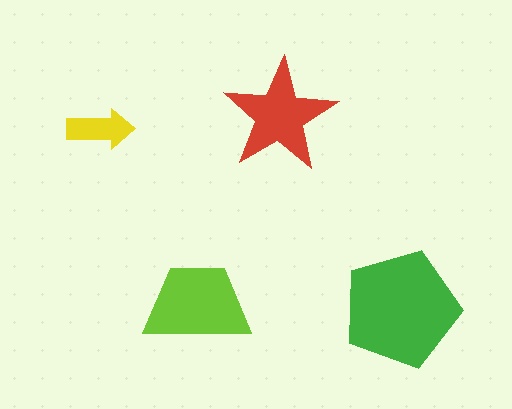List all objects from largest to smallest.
The green pentagon, the lime trapezoid, the red star, the yellow arrow.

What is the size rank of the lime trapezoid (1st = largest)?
2nd.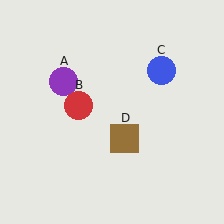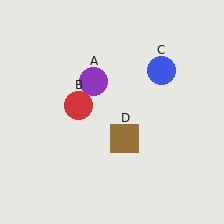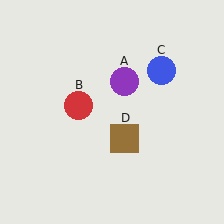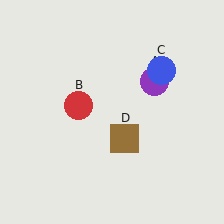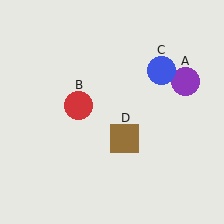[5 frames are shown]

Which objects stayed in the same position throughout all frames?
Red circle (object B) and blue circle (object C) and brown square (object D) remained stationary.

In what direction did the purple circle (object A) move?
The purple circle (object A) moved right.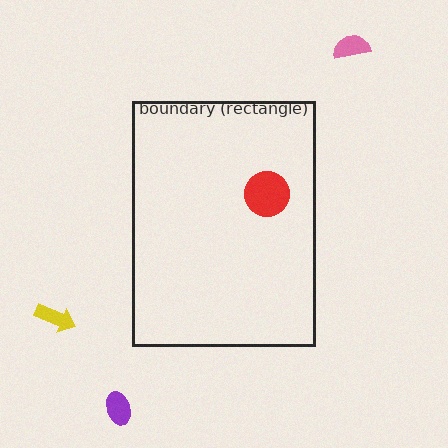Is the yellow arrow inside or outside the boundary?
Outside.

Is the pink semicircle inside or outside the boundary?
Outside.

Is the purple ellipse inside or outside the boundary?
Outside.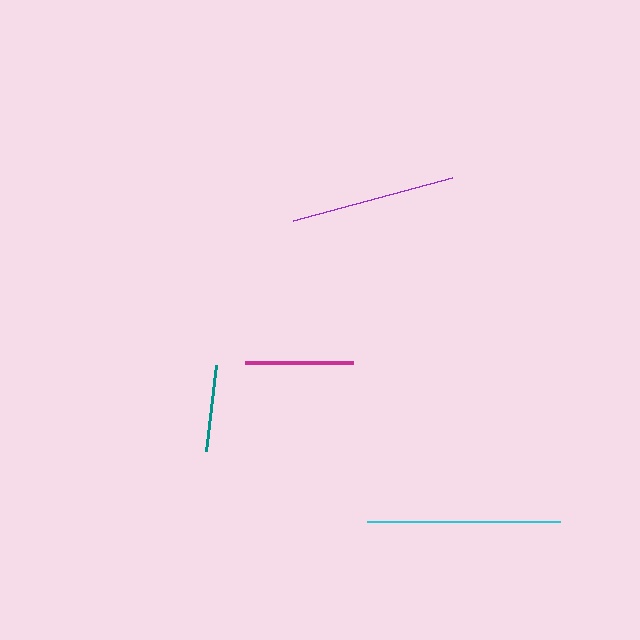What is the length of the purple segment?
The purple segment is approximately 164 pixels long.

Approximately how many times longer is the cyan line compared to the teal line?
The cyan line is approximately 2.2 times the length of the teal line.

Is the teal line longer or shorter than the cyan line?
The cyan line is longer than the teal line.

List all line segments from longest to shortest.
From longest to shortest: cyan, purple, magenta, teal.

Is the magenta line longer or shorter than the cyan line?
The cyan line is longer than the magenta line.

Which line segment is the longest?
The cyan line is the longest at approximately 193 pixels.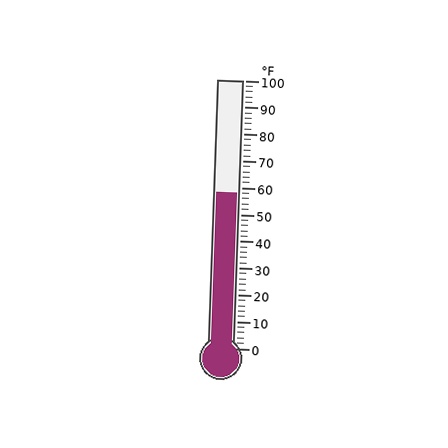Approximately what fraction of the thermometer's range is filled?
The thermometer is filled to approximately 60% of its range.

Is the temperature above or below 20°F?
The temperature is above 20°F.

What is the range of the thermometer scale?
The thermometer scale ranges from 0°F to 100°F.